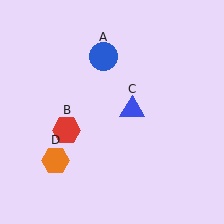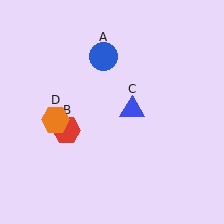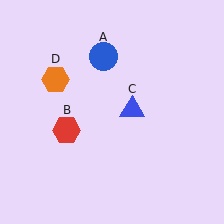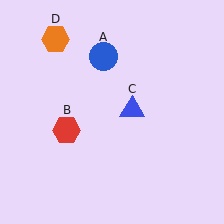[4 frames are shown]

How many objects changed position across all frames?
1 object changed position: orange hexagon (object D).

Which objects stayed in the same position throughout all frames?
Blue circle (object A) and red hexagon (object B) and blue triangle (object C) remained stationary.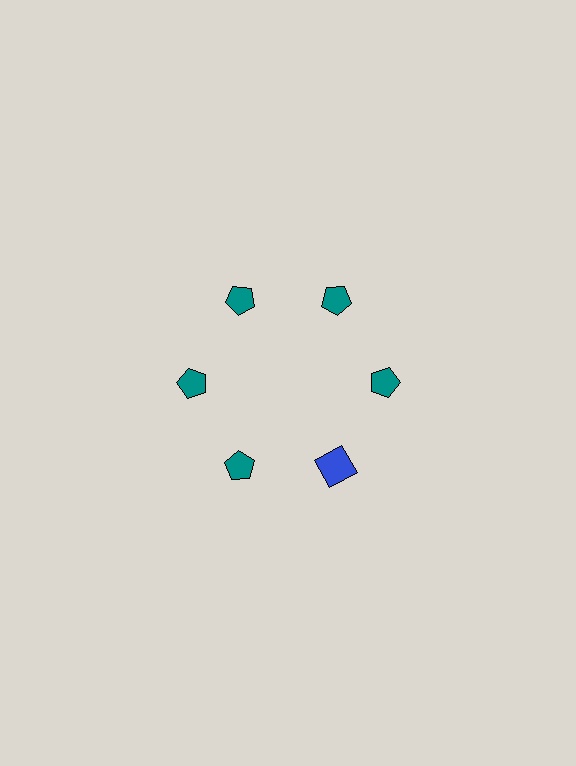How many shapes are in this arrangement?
There are 6 shapes arranged in a ring pattern.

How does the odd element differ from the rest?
It differs in both color (blue instead of teal) and shape (square instead of pentagon).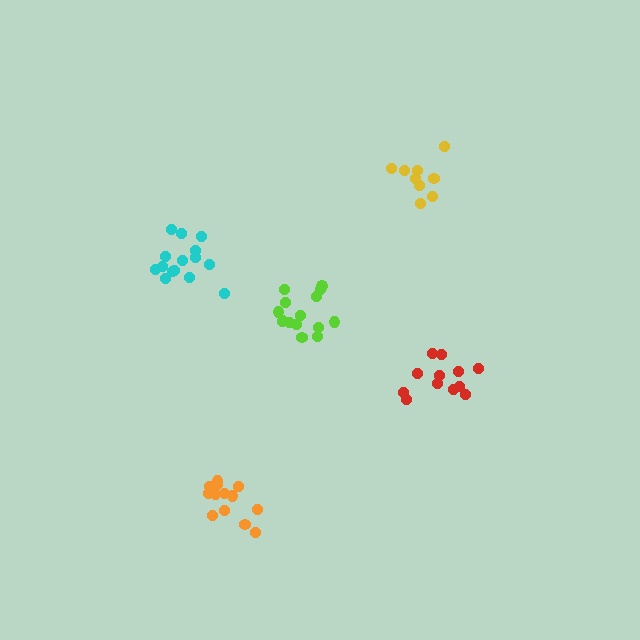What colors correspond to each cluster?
The clusters are colored: lime, cyan, red, orange, yellow.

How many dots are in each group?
Group 1: 15 dots, Group 2: 15 dots, Group 3: 12 dots, Group 4: 13 dots, Group 5: 9 dots (64 total).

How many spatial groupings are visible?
There are 5 spatial groupings.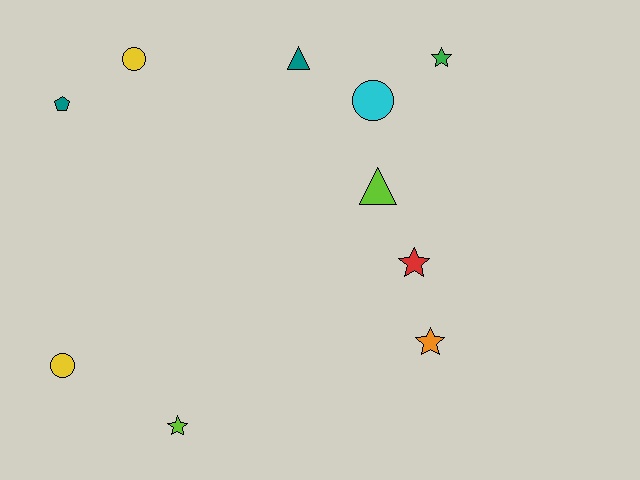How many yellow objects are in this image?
There are 2 yellow objects.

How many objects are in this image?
There are 10 objects.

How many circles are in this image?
There are 3 circles.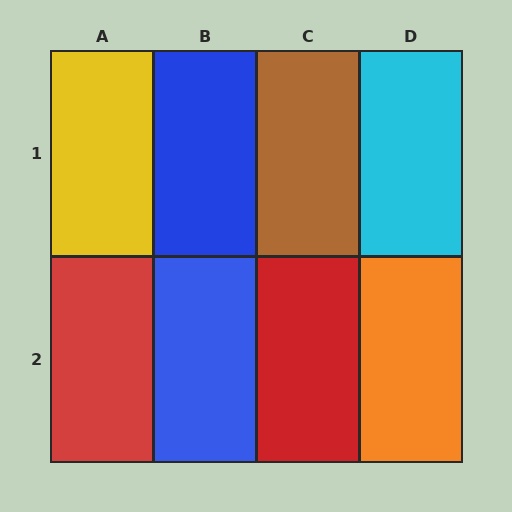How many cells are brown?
1 cell is brown.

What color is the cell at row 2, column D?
Orange.